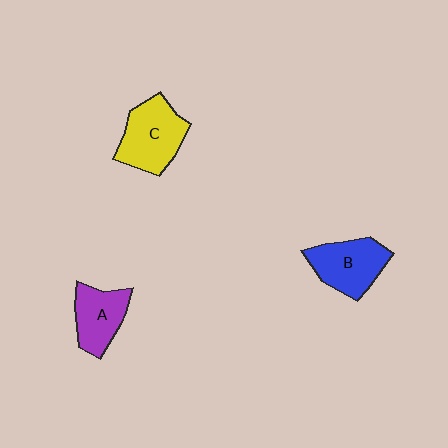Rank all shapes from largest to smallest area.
From largest to smallest: C (yellow), B (blue), A (purple).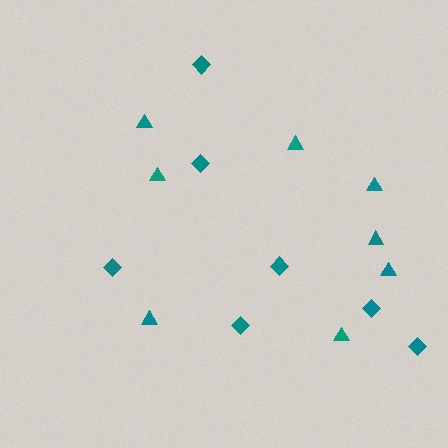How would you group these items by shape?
There are 2 groups: one group of triangles (8) and one group of diamonds (7).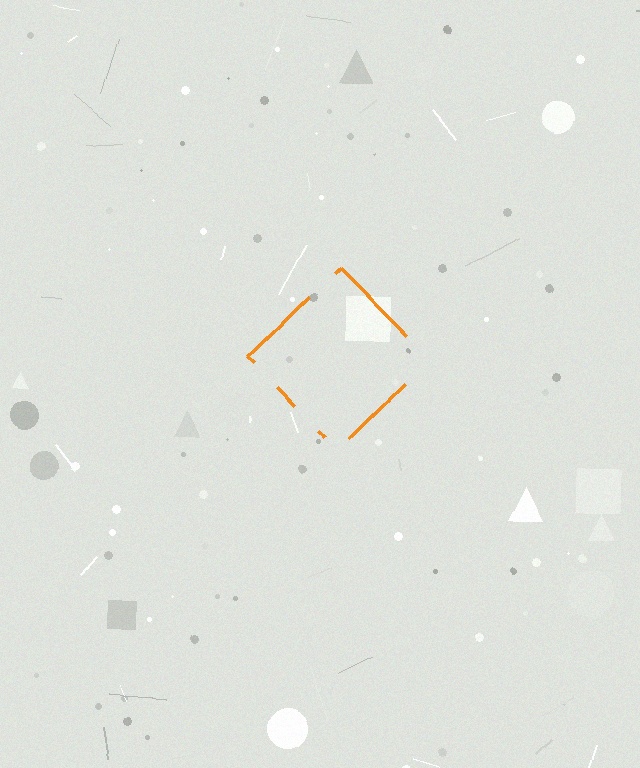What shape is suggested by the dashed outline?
The dashed outline suggests a diamond.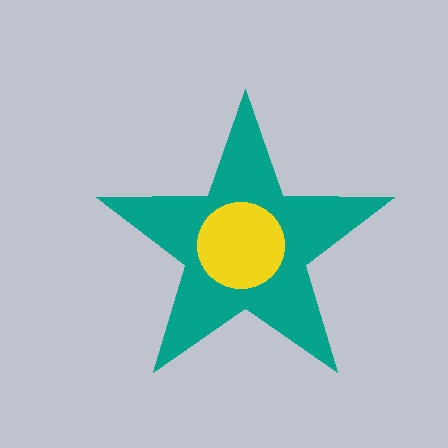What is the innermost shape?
The yellow circle.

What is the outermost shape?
The teal star.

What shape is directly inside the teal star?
The yellow circle.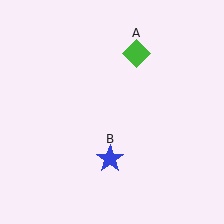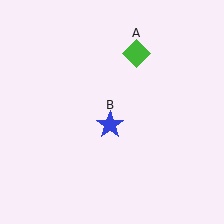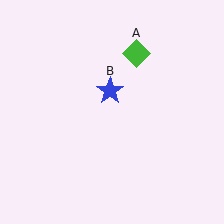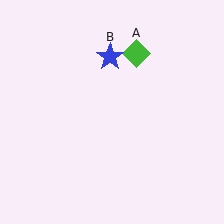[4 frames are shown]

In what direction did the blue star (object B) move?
The blue star (object B) moved up.